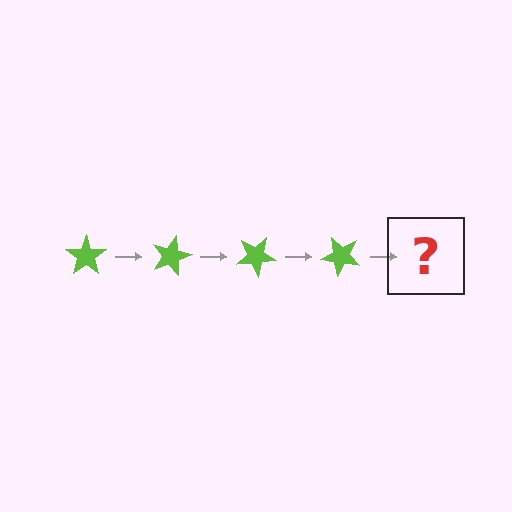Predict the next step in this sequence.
The next step is a lime star rotated 60 degrees.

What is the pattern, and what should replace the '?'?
The pattern is that the star rotates 15 degrees each step. The '?' should be a lime star rotated 60 degrees.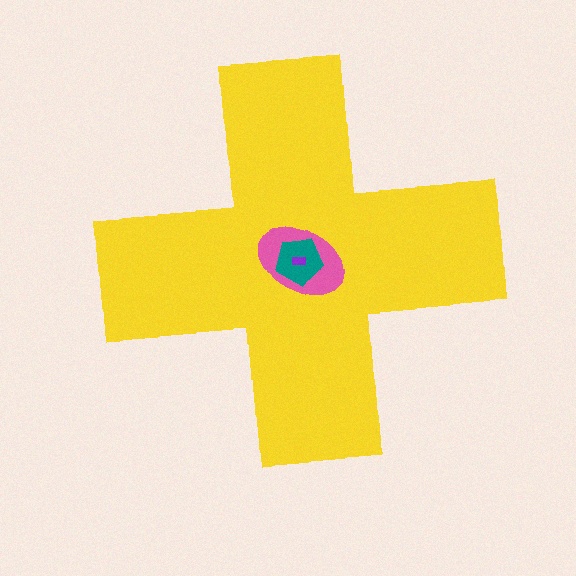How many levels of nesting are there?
4.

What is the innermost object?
The purple rectangle.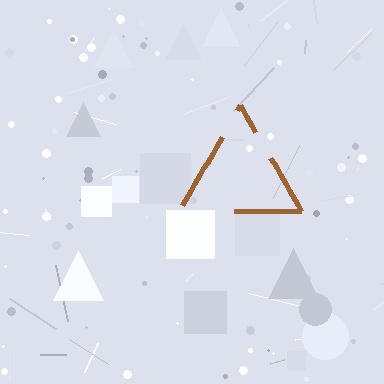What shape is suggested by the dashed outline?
The dashed outline suggests a triangle.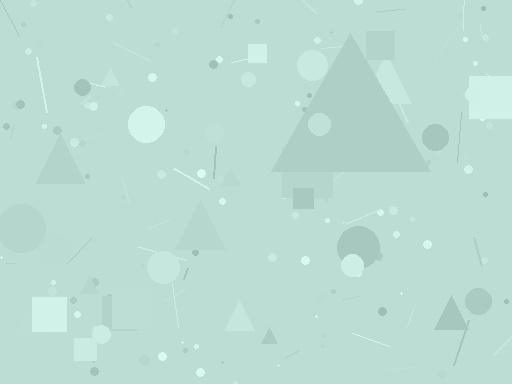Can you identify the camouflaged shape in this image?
The camouflaged shape is a triangle.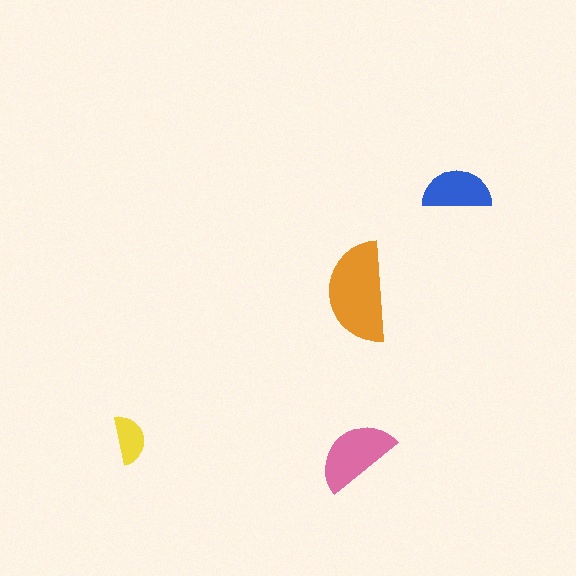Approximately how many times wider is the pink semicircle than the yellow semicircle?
About 1.5 times wider.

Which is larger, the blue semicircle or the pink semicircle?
The pink one.